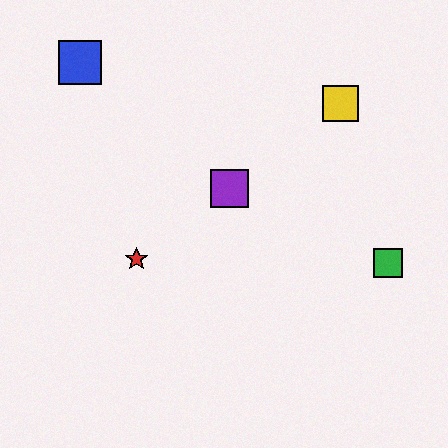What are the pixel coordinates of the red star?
The red star is at (137, 259).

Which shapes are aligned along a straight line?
The red star, the yellow square, the purple square are aligned along a straight line.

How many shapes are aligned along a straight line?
3 shapes (the red star, the yellow square, the purple square) are aligned along a straight line.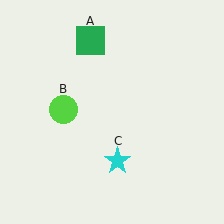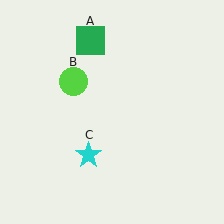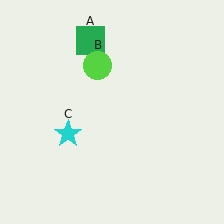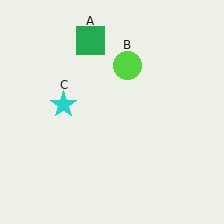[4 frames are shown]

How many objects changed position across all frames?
2 objects changed position: lime circle (object B), cyan star (object C).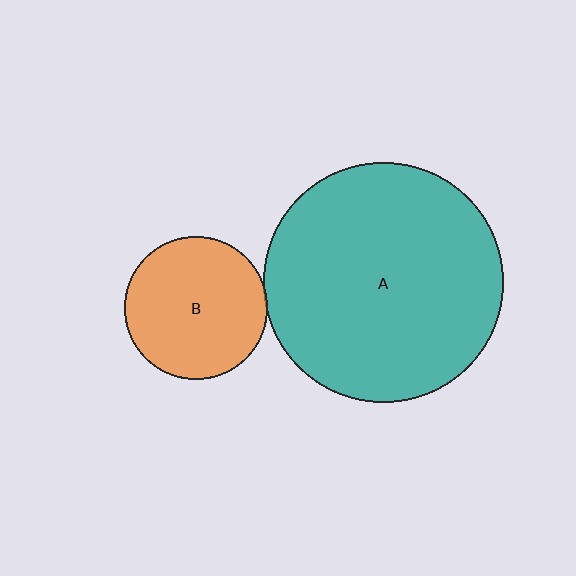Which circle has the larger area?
Circle A (teal).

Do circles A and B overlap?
Yes.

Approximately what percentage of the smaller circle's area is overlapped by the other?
Approximately 5%.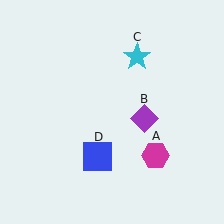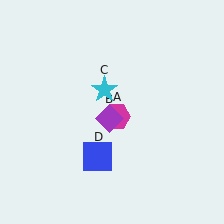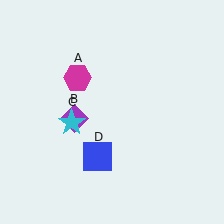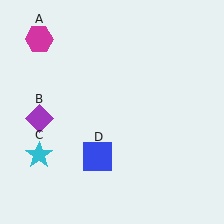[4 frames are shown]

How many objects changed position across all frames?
3 objects changed position: magenta hexagon (object A), purple diamond (object B), cyan star (object C).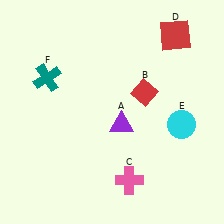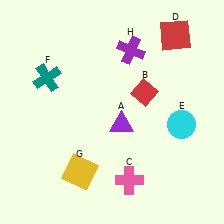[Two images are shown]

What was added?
A yellow square (G), a purple cross (H) were added in Image 2.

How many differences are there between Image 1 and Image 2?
There are 2 differences between the two images.